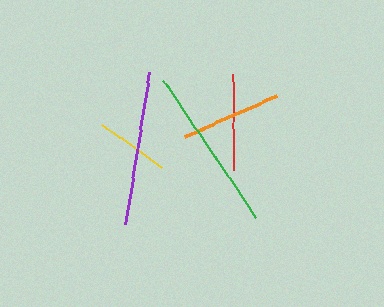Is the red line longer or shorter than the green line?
The green line is longer than the red line.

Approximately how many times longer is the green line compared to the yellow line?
The green line is approximately 2.2 times the length of the yellow line.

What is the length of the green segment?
The green segment is approximately 166 pixels long.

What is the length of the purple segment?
The purple segment is approximately 154 pixels long.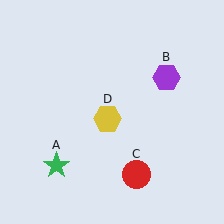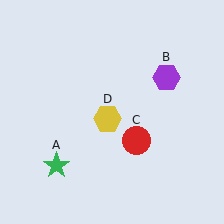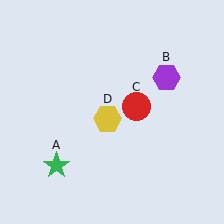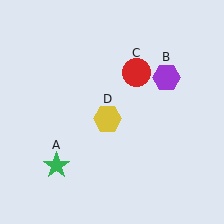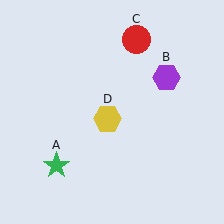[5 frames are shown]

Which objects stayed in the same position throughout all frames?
Green star (object A) and purple hexagon (object B) and yellow hexagon (object D) remained stationary.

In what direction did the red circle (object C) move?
The red circle (object C) moved up.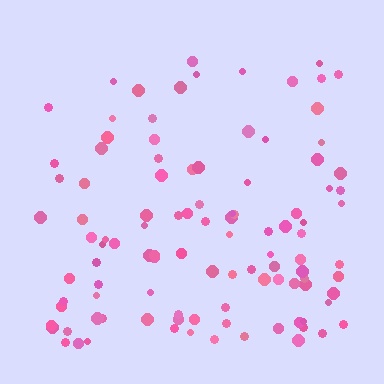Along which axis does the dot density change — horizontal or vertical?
Vertical.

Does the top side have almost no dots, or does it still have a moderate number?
Still a moderate number, just noticeably fewer than the bottom.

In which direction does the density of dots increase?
From top to bottom, with the bottom side densest.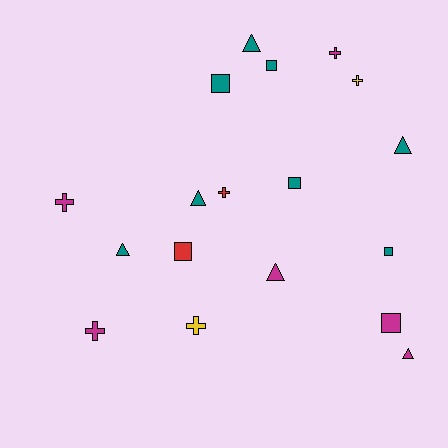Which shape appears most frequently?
Square, with 6 objects.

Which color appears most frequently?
Teal, with 8 objects.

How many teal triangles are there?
There are 4 teal triangles.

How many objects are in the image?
There are 18 objects.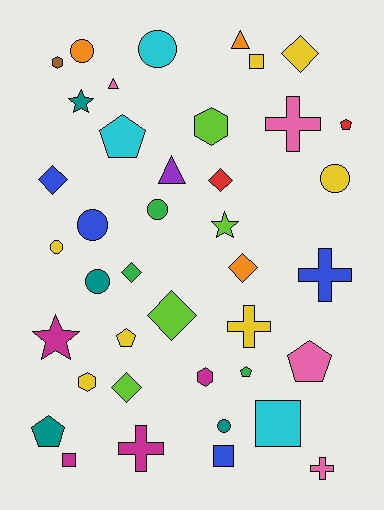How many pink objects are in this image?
There are 4 pink objects.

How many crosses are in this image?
There are 5 crosses.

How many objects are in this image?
There are 40 objects.